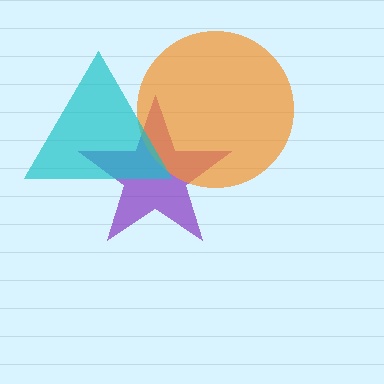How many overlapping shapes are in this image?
There are 3 overlapping shapes in the image.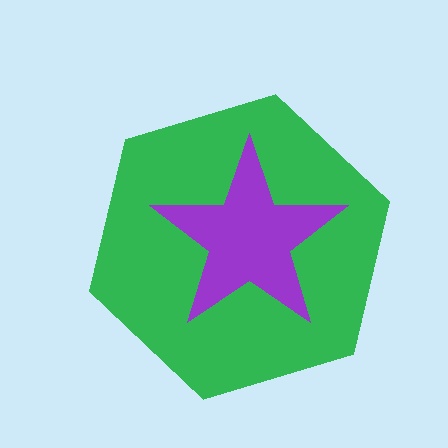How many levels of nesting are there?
2.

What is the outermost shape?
The green hexagon.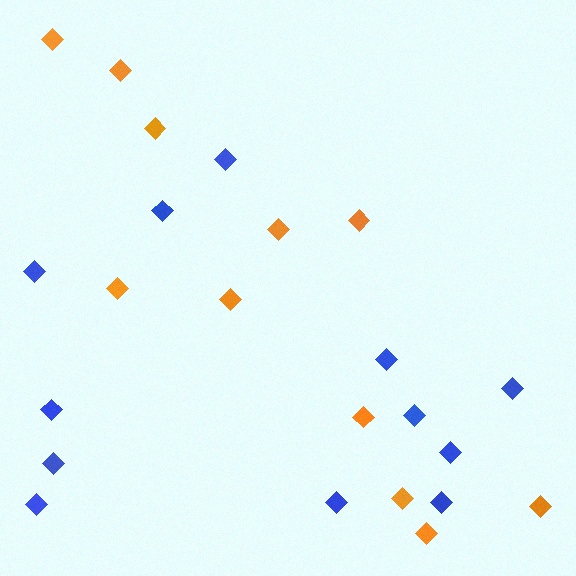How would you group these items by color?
There are 2 groups: one group of orange diamonds (11) and one group of blue diamonds (12).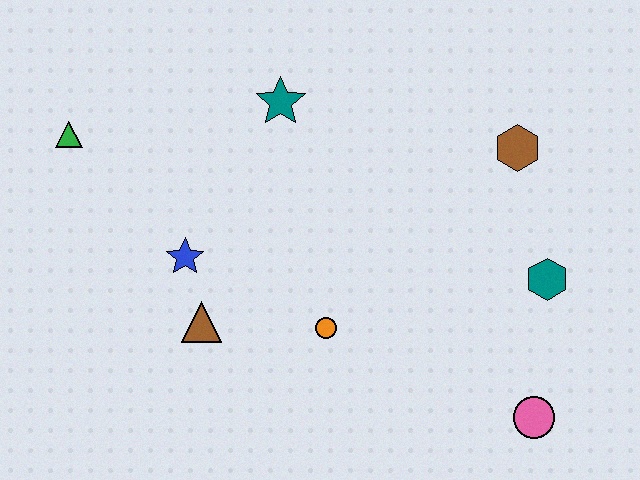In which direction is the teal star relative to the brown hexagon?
The teal star is to the left of the brown hexagon.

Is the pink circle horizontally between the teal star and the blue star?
No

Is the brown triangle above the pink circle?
Yes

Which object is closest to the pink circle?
The teal hexagon is closest to the pink circle.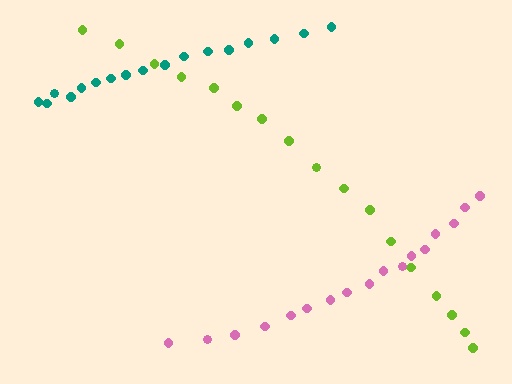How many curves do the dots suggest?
There are 3 distinct paths.